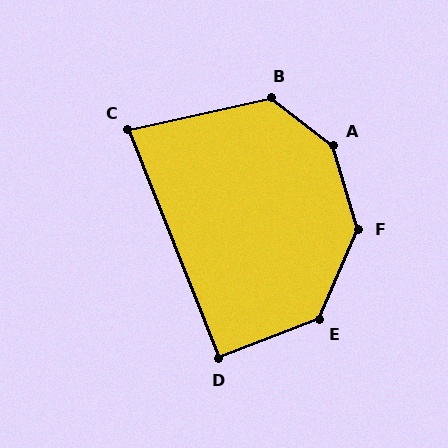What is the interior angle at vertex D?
Approximately 90 degrees (approximately right).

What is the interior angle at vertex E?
Approximately 135 degrees (obtuse).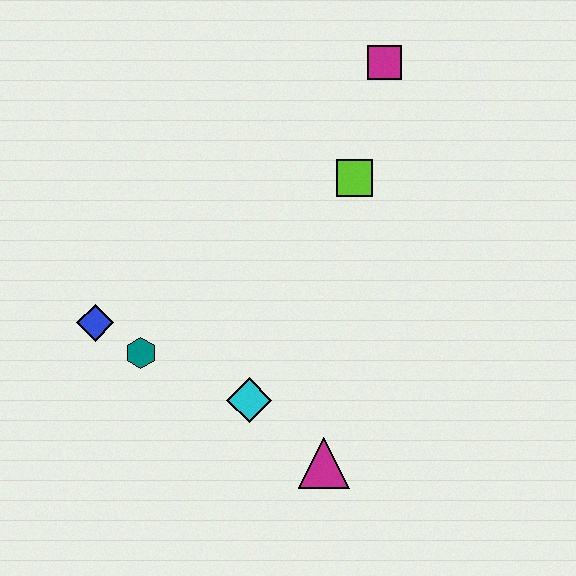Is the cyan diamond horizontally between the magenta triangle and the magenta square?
No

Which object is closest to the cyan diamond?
The magenta triangle is closest to the cyan diamond.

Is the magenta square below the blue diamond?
No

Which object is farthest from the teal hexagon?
The magenta square is farthest from the teal hexagon.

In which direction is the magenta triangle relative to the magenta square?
The magenta triangle is below the magenta square.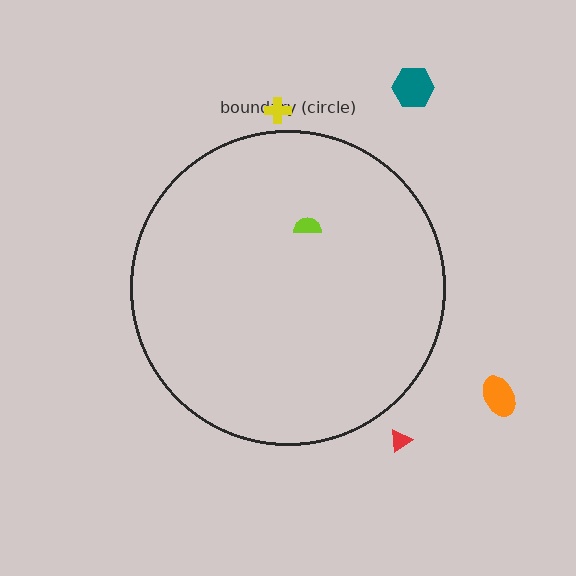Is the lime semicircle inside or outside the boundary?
Inside.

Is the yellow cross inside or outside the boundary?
Outside.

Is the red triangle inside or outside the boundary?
Outside.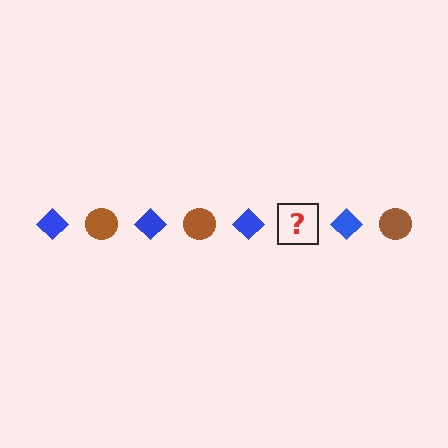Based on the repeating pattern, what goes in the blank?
The blank should be a brown circle.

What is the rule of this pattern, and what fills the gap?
The rule is that the pattern alternates between blue diamond and brown circle. The gap should be filled with a brown circle.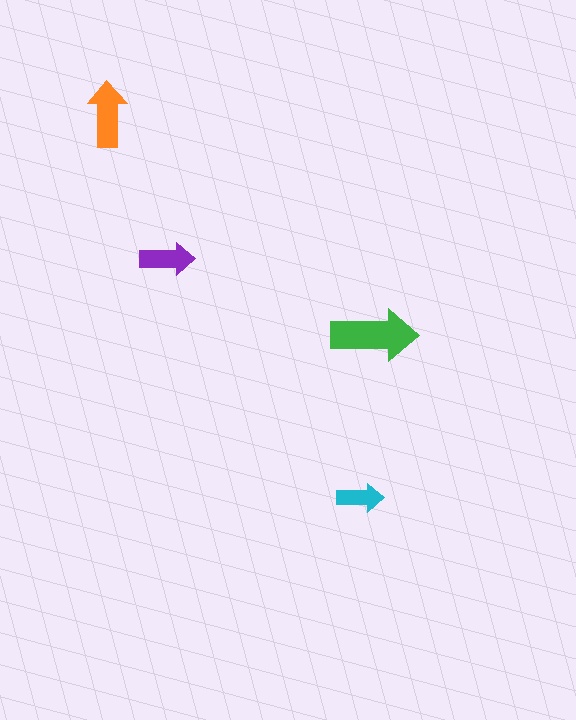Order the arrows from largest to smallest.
the green one, the orange one, the purple one, the cyan one.